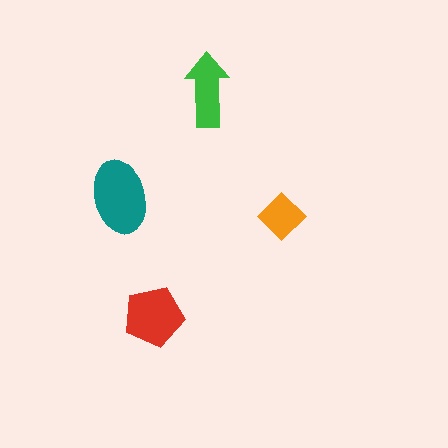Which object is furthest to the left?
The teal ellipse is leftmost.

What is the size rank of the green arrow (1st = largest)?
3rd.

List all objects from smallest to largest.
The orange diamond, the green arrow, the red pentagon, the teal ellipse.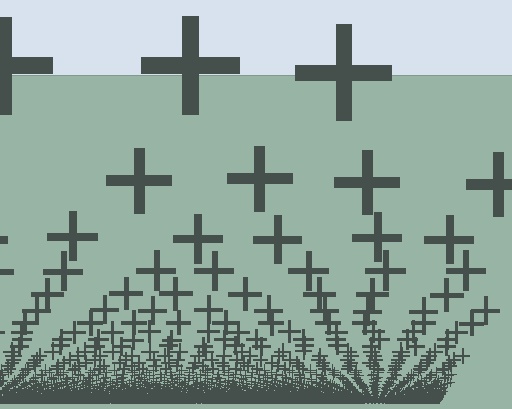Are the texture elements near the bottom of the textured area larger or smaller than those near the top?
Smaller. The gradient is inverted — elements near the bottom are smaller and denser.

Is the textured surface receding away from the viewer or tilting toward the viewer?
The surface appears to tilt toward the viewer. Texture elements get larger and sparser toward the top.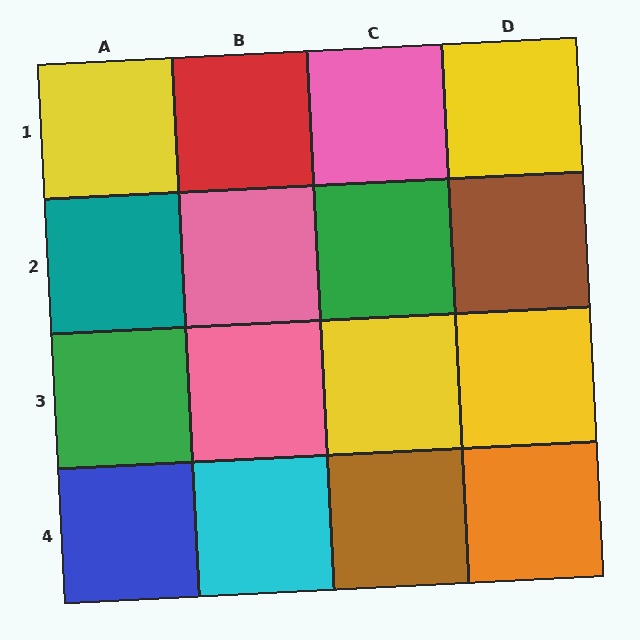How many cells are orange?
1 cell is orange.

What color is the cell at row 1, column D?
Yellow.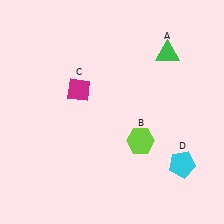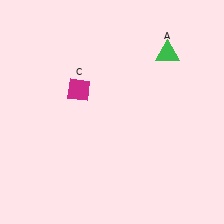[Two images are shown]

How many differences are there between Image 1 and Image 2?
There are 2 differences between the two images.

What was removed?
The lime hexagon (B), the cyan pentagon (D) were removed in Image 2.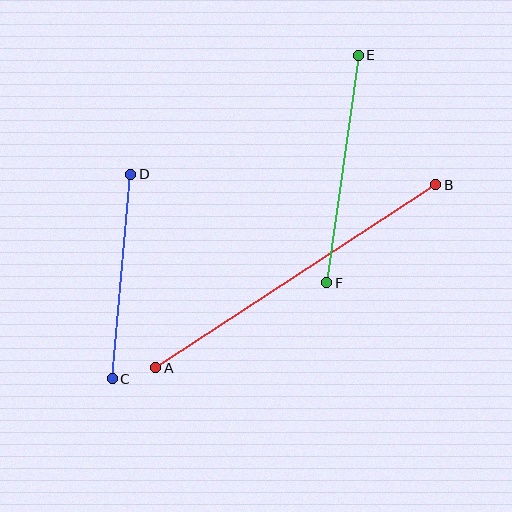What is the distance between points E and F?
The distance is approximately 230 pixels.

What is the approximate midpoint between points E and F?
The midpoint is at approximately (342, 169) pixels.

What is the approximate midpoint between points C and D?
The midpoint is at approximately (121, 277) pixels.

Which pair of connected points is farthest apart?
Points A and B are farthest apart.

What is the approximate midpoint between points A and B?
The midpoint is at approximately (296, 276) pixels.